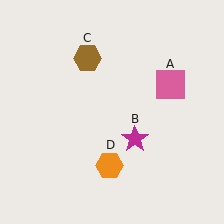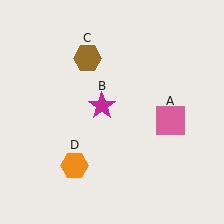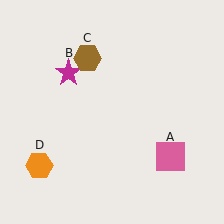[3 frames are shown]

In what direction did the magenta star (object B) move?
The magenta star (object B) moved up and to the left.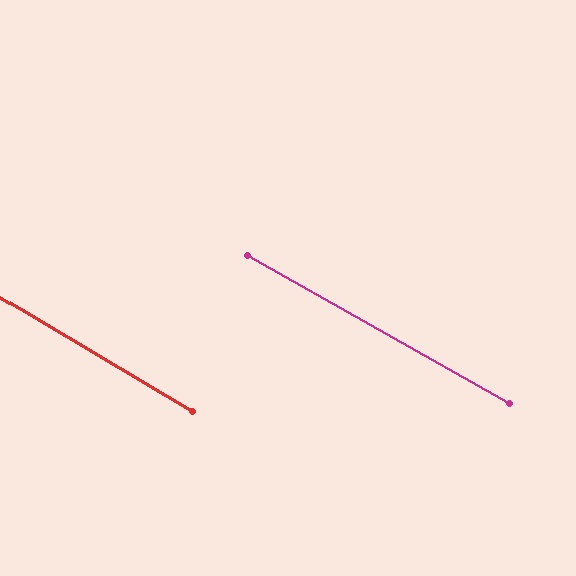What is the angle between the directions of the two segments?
Approximately 1 degree.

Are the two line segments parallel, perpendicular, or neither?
Parallel — their directions differ by only 1.3°.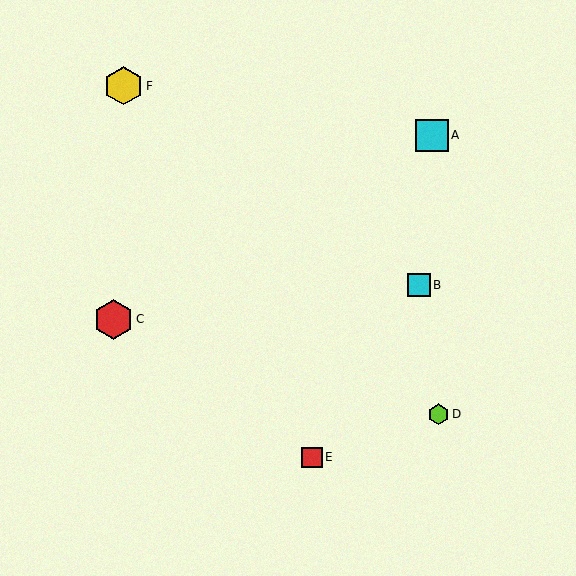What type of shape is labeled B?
Shape B is a cyan square.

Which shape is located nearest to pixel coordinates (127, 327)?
The red hexagon (labeled C) at (113, 319) is nearest to that location.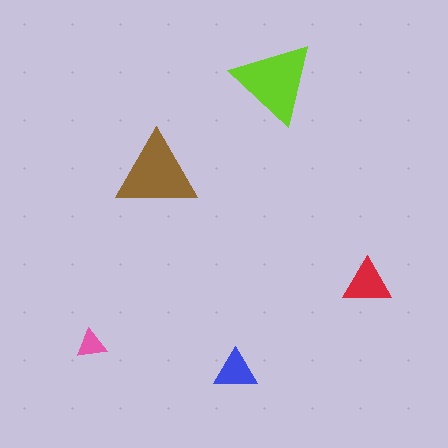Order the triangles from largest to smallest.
the lime one, the brown one, the red one, the blue one, the pink one.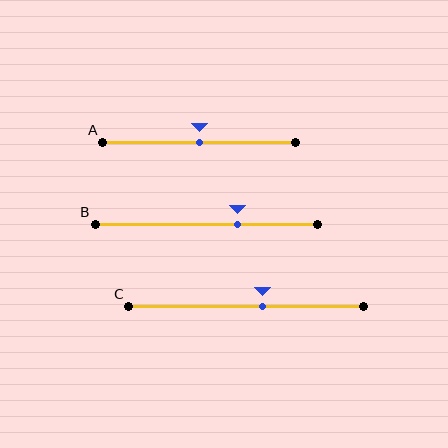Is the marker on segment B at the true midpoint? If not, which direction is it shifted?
No, the marker on segment B is shifted to the right by about 14% of the segment length.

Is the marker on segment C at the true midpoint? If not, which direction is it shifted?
No, the marker on segment C is shifted to the right by about 7% of the segment length.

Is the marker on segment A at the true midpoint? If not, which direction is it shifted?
Yes, the marker on segment A is at the true midpoint.